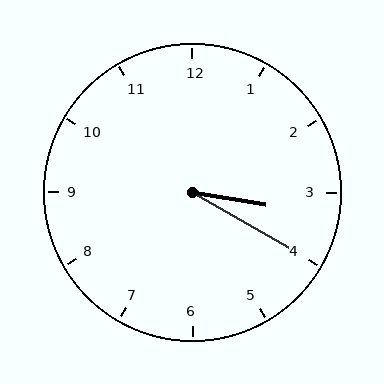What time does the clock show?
3:20.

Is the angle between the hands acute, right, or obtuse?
It is acute.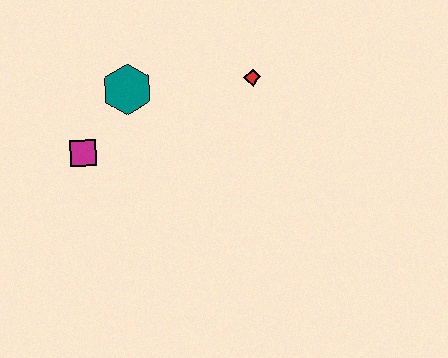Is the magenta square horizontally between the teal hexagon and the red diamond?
No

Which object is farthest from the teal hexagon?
The red diamond is farthest from the teal hexagon.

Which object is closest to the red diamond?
The teal hexagon is closest to the red diamond.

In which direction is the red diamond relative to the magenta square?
The red diamond is to the right of the magenta square.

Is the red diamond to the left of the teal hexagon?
No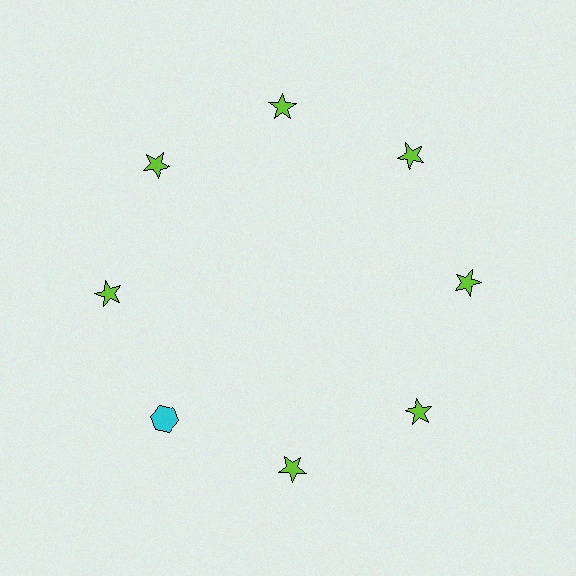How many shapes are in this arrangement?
There are 8 shapes arranged in a ring pattern.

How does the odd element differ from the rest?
It differs in both color (cyan instead of lime) and shape (hexagon instead of star).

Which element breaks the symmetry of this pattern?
The cyan hexagon at roughly the 8 o'clock position breaks the symmetry. All other shapes are lime stars.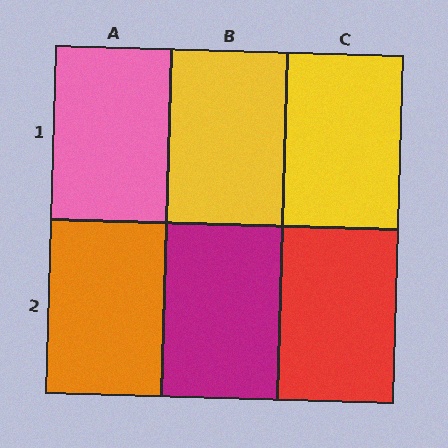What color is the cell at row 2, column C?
Red.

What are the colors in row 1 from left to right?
Pink, yellow, yellow.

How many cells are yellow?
2 cells are yellow.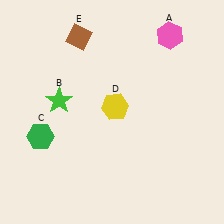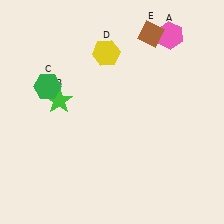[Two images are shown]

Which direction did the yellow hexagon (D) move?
The yellow hexagon (D) moved up.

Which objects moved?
The objects that moved are: the green hexagon (C), the yellow hexagon (D), the brown diamond (E).